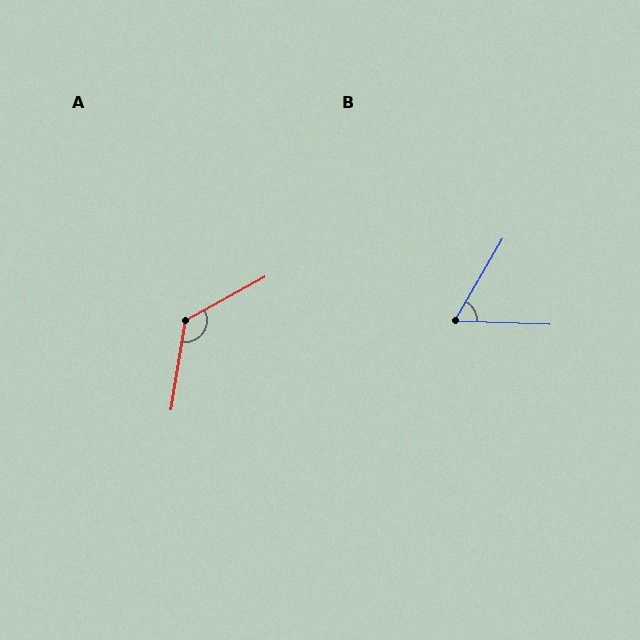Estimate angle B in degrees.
Approximately 62 degrees.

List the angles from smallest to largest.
B (62°), A (128°).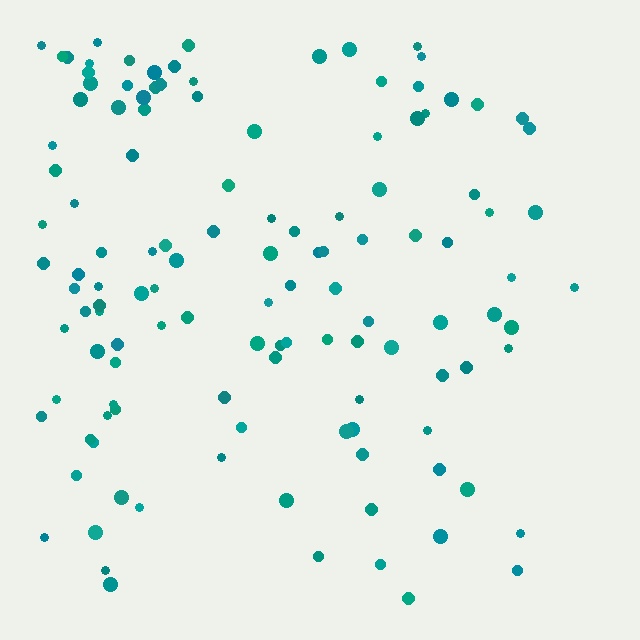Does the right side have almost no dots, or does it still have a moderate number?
Still a moderate number, just noticeably fewer than the left.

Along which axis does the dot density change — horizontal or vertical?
Horizontal.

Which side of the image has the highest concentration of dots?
The left.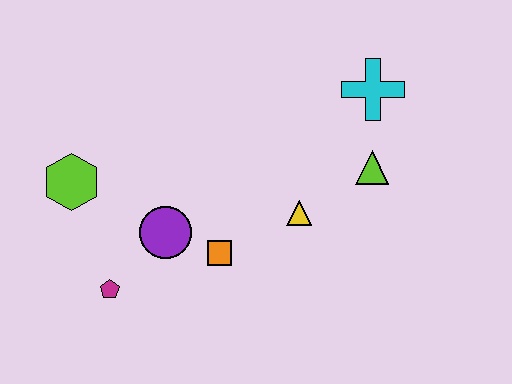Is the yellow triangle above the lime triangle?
No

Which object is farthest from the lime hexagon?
The cyan cross is farthest from the lime hexagon.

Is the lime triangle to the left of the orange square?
No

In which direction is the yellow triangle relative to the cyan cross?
The yellow triangle is below the cyan cross.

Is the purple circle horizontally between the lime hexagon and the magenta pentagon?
No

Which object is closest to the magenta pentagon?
The purple circle is closest to the magenta pentagon.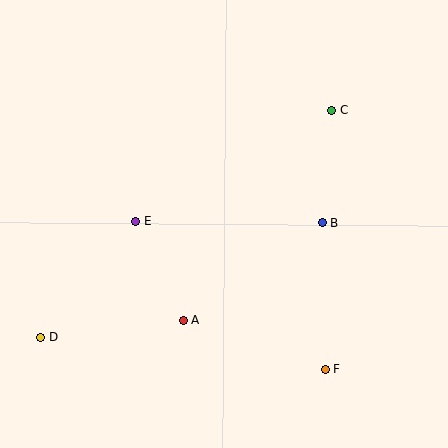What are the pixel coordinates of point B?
Point B is at (322, 222).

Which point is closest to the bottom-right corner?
Point F is closest to the bottom-right corner.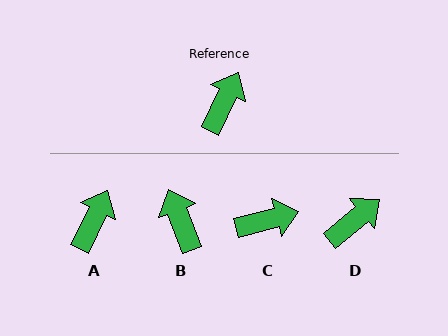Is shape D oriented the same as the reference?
No, it is off by about 24 degrees.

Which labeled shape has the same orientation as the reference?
A.